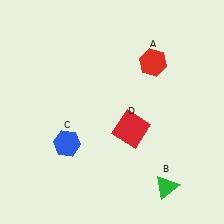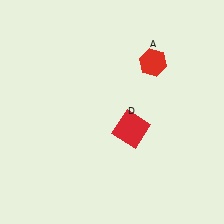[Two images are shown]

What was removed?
The blue hexagon (C), the green triangle (B) were removed in Image 2.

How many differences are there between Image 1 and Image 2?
There are 2 differences between the two images.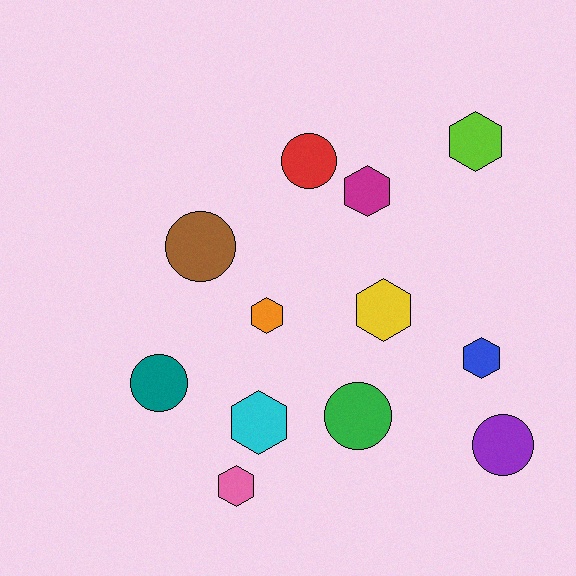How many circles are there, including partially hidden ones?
There are 5 circles.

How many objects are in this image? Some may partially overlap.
There are 12 objects.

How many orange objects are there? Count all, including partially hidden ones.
There is 1 orange object.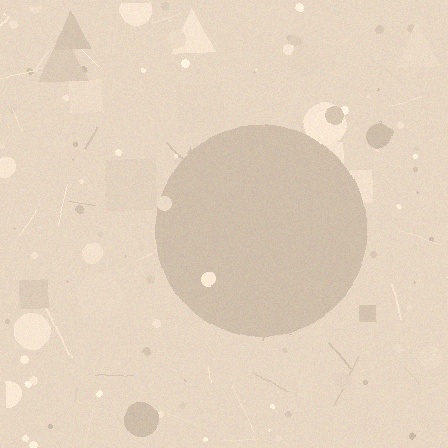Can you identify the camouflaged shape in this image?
The camouflaged shape is a circle.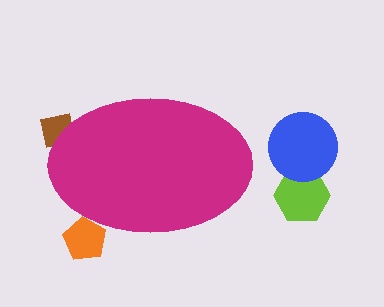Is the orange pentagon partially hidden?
Yes, the orange pentagon is partially hidden behind the magenta ellipse.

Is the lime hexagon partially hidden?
No, the lime hexagon is fully visible.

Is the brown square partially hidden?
Yes, the brown square is partially hidden behind the magenta ellipse.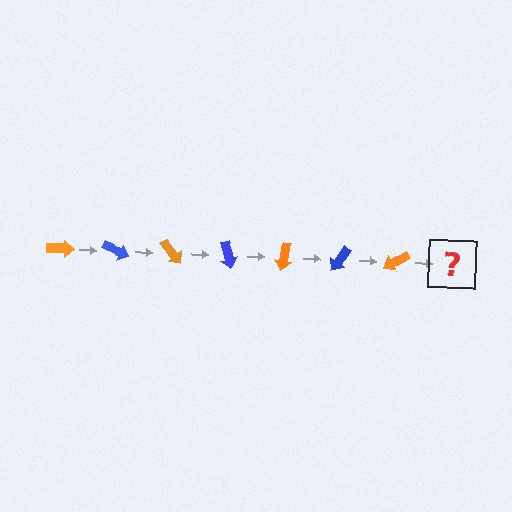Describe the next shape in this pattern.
It should be a blue arrow, rotated 175 degrees from the start.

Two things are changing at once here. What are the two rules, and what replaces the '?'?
The two rules are that it rotates 25 degrees each step and the color cycles through orange and blue. The '?' should be a blue arrow, rotated 175 degrees from the start.